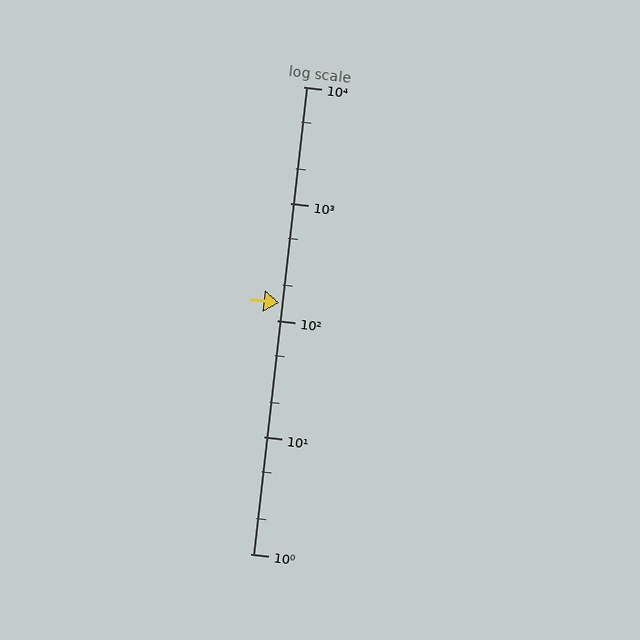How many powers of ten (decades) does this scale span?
The scale spans 4 decades, from 1 to 10000.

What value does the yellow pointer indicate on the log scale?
The pointer indicates approximately 140.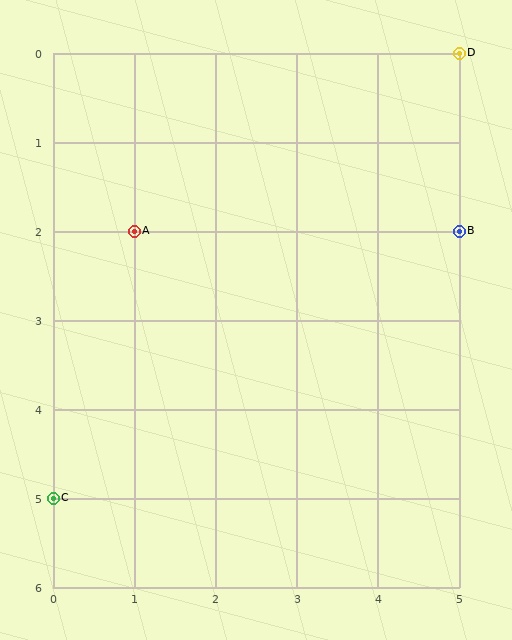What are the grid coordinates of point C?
Point C is at grid coordinates (0, 5).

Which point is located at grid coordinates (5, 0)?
Point D is at (5, 0).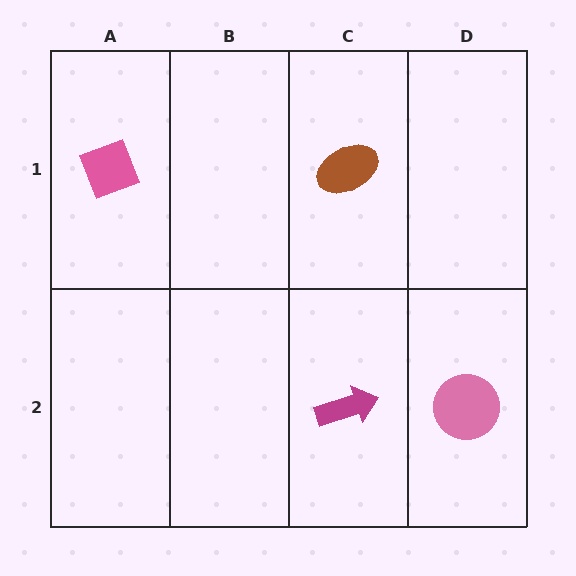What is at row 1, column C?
A brown ellipse.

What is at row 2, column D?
A pink circle.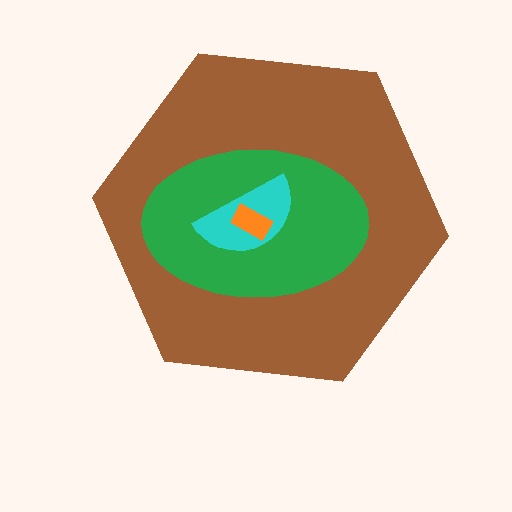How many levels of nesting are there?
4.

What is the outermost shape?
The brown hexagon.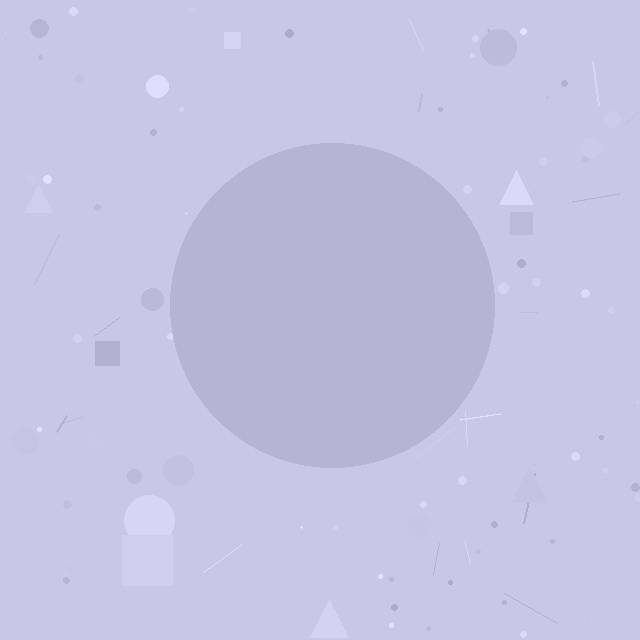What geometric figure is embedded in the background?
A circle is embedded in the background.